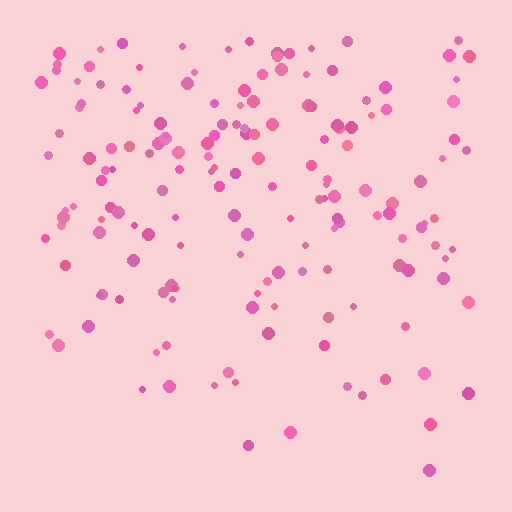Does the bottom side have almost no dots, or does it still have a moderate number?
Still a moderate number, just noticeably fewer than the top.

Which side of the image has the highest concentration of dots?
The top.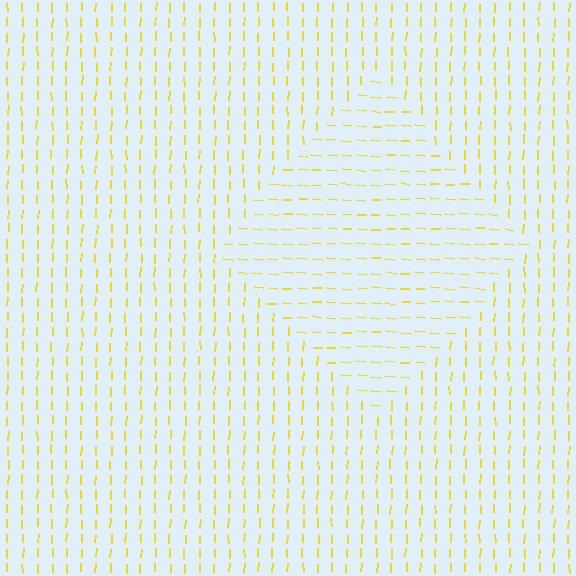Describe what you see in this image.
The image is filled with small yellow line segments. A diamond region in the image has lines oriented differently from the surrounding lines, creating a visible texture boundary.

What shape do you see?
I see a diamond.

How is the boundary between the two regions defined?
The boundary is defined purely by a change in line orientation (approximately 85 degrees difference). All lines are the same color and thickness.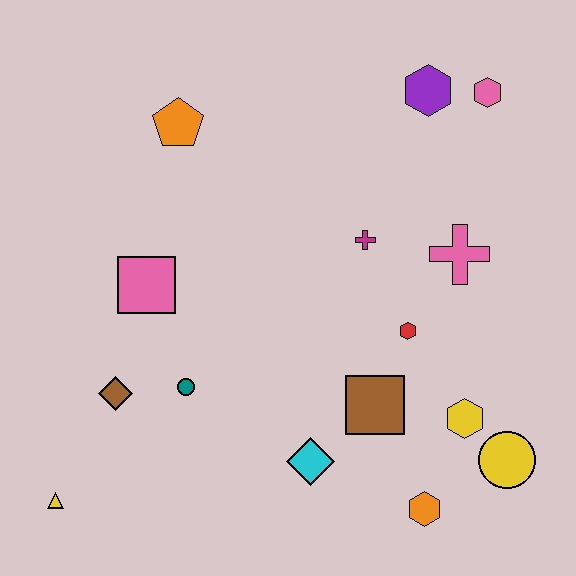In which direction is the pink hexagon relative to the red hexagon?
The pink hexagon is above the red hexagon.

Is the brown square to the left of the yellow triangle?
No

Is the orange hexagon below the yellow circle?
Yes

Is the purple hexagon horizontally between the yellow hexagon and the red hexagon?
Yes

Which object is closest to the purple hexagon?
The pink hexagon is closest to the purple hexagon.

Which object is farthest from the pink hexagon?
The yellow triangle is farthest from the pink hexagon.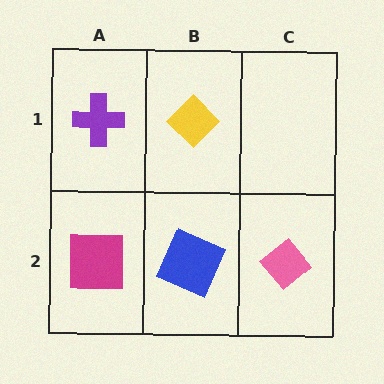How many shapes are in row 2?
3 shapes.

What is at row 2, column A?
A magenta square.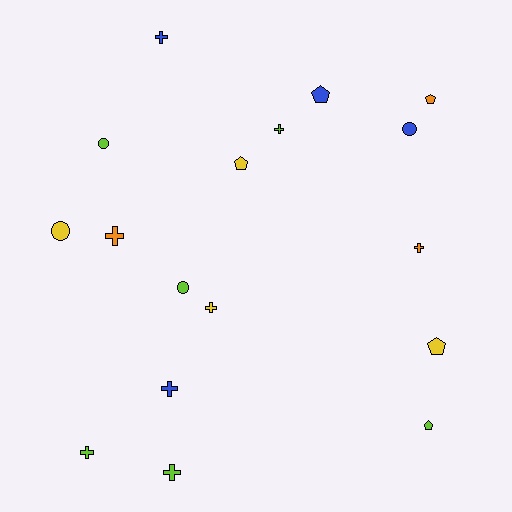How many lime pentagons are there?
There is 1 lime pentagon.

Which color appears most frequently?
Lime, with 6 objects.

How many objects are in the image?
There are 17 objects.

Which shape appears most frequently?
Cross, with 8 objects.